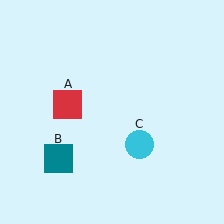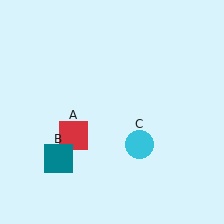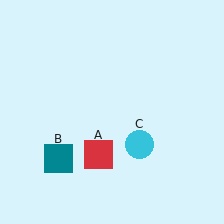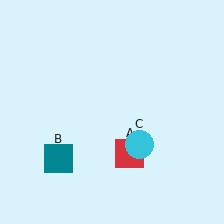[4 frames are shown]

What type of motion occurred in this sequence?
The red square (object A) rotated counterclockwise around the center of the scene.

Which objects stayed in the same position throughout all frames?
Teal square (object B) and cyan circle (object C) remained stationary.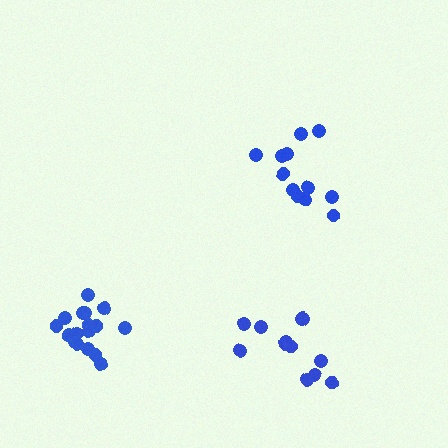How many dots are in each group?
Group 1: 12 dots, Group 2: 12 dots, Group 3: 17 dots (41 total).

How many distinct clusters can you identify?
There are 3 distinct clusters.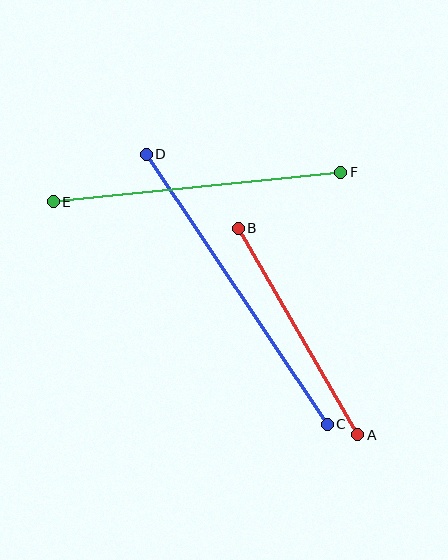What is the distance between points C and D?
The distance is approximately 325 pixels.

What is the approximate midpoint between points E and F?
The midpoint is at approximately (197, 187) pixels.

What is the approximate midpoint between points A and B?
The midpoint is at approximately (298, 332) pixels.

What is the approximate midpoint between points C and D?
The midpoint is at approximately (237, 289) pixels.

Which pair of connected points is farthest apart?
Points C and D are farthest apart.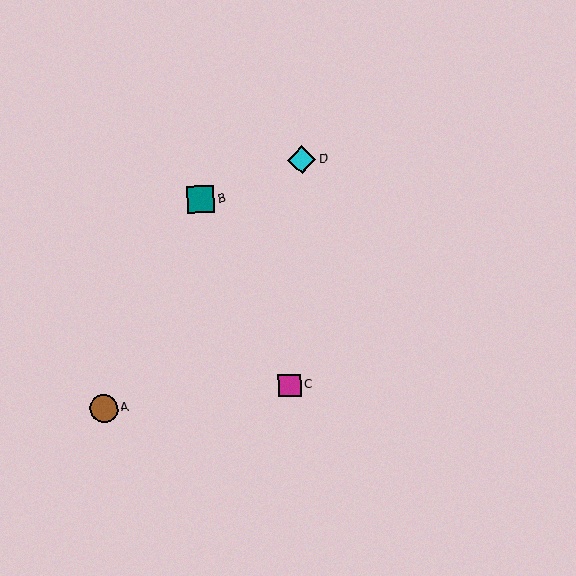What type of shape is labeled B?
Shape B is a teal square.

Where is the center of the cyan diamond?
The center of the cyan diamond is at (301, 160).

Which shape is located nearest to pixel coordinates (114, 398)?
The brown circle (labeled A) at (104, 408) is nearest to that location.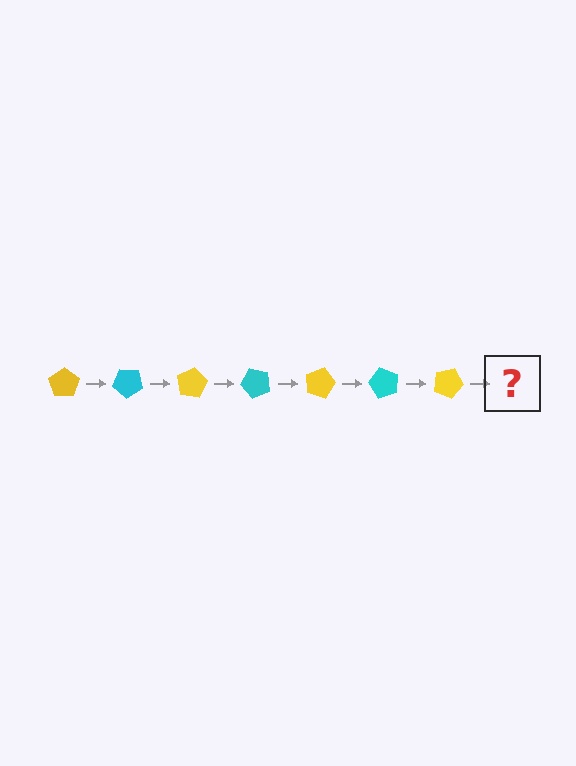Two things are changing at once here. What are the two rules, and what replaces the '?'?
The two rules are that it rotates 40 degrees each step and the color cycles through yellow and cyan. The '?' should be a cyan pentagon, rotated 280 degrees from the start.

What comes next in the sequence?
The next element should be a cyan pentagon, rotated 280 degrees from the start.